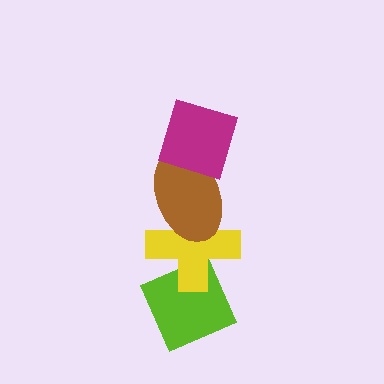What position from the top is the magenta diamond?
The magenta diamond is 1st from the top.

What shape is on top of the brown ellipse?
The magenta diamond is on top of the brown ellipse.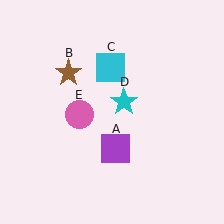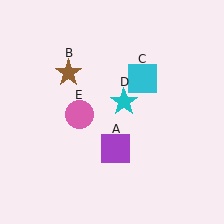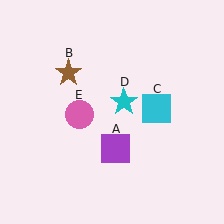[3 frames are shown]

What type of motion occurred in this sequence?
The cyan square (object C) rotated clockwise around the center of the scene.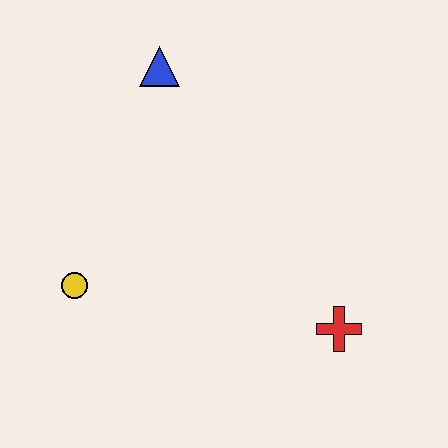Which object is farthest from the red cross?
The blue triangle is farthest from the red cross.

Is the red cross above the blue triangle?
No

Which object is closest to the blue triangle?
The yellow circle is closest to the blue triangle.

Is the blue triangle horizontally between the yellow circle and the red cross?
Yes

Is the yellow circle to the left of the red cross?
Yes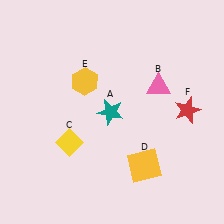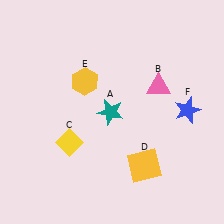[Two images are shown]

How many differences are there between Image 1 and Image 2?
There is 1 difference between the two images.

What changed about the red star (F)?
In Image 1, F is red. In Image 2, it changed to blue.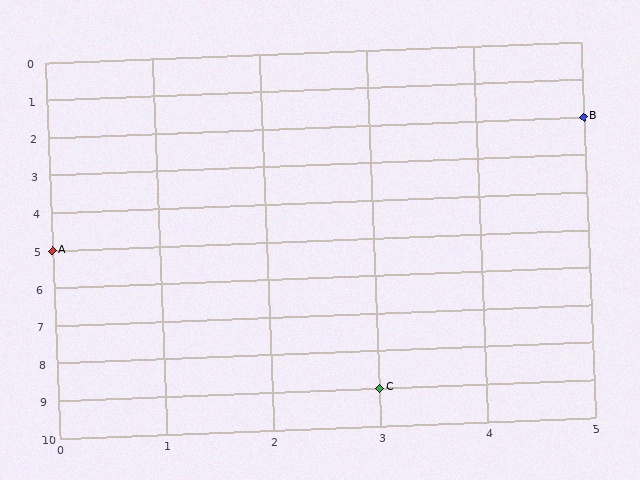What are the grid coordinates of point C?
Point C is at grid coordinates (3, 9).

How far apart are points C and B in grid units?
Points C and B are 2 columns and 7 rows apart (about 7.3 grid units diagonally).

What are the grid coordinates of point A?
Point A is at grid coordinates (0, 5).